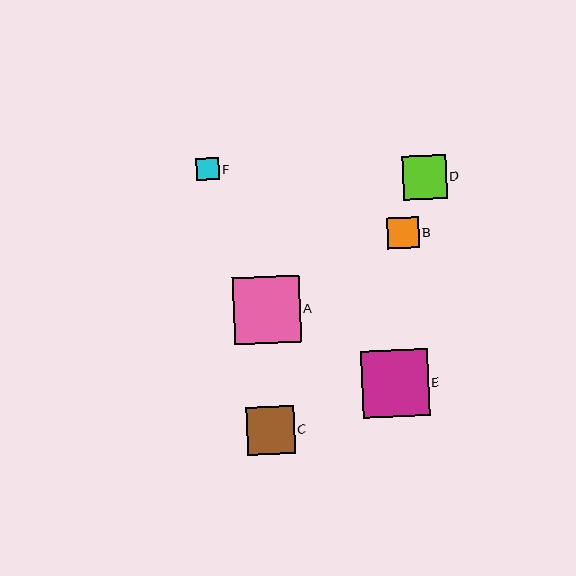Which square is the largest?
Square E is the largest with a size of approximately 67 pixels.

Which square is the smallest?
Square F is the smallest with a size of approximately 22 pixels.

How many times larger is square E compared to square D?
Square E is approximately 1.5 times the size of square D.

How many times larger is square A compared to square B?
Square A is approximately 2.1 times the size of square B.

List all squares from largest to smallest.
From largest to smallest: E, A, C, D, B, F.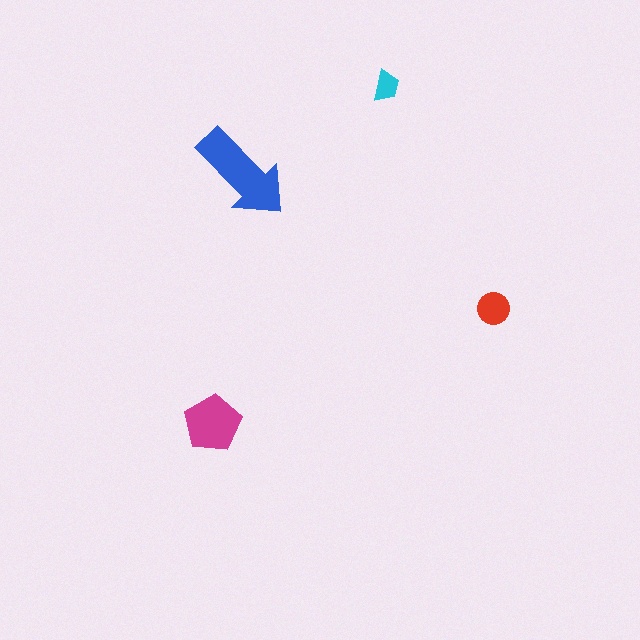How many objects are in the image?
There are 4 objects in the image.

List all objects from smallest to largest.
The cyan trapezoid, the red circle, the magenta pentagon, the blue arrow.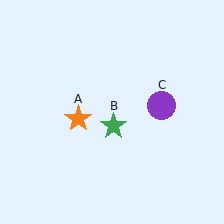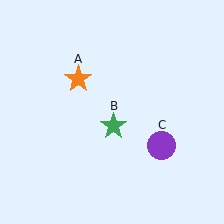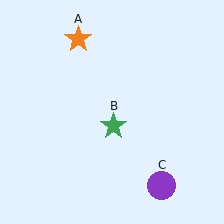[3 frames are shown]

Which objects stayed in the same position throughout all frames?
Green star (object B) remained stationary.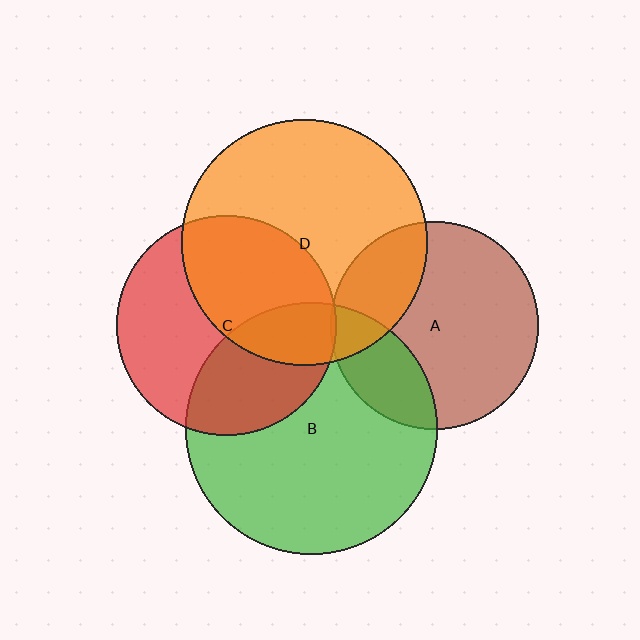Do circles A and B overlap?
Yes.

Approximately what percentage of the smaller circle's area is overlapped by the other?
Approximately 25%.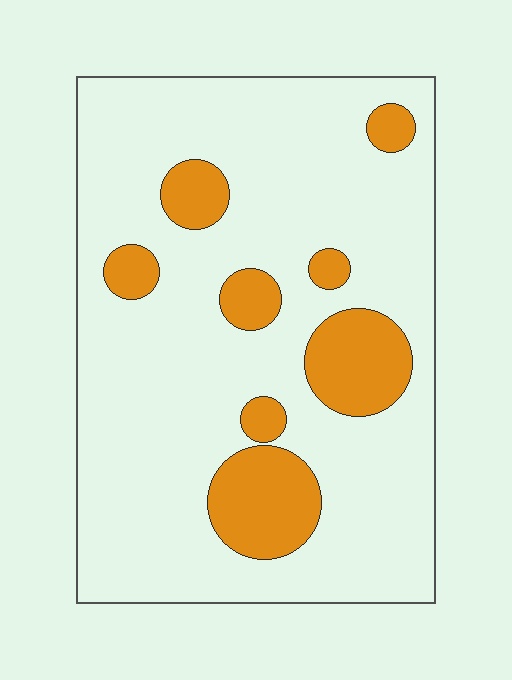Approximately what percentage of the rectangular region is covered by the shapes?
Approximately 20%.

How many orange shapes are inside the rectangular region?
8.